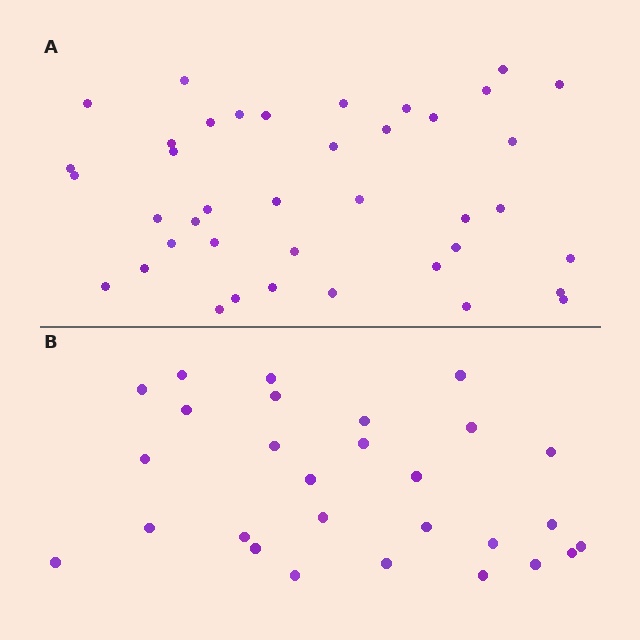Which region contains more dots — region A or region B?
Region A (the top region) has more dots.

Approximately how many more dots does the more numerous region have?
Region A has roughly 12 or so more dots than region B.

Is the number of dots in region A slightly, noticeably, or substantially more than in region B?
Region A has noticeably more, but not dramatically so. The ratio is roughly 1.4 to 1.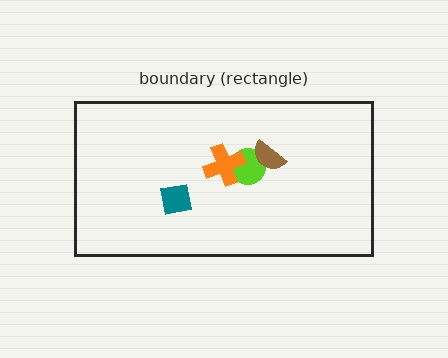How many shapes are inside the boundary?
4 inside, 0 outside.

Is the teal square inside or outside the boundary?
Inside.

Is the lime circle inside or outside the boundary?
Inside.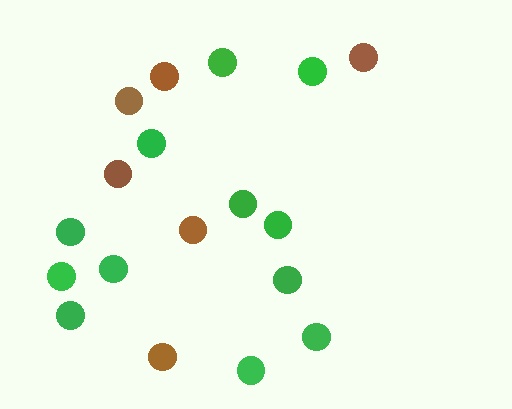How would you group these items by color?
There are 2 groups: one group of green circles (12) and one group of brown circles (6).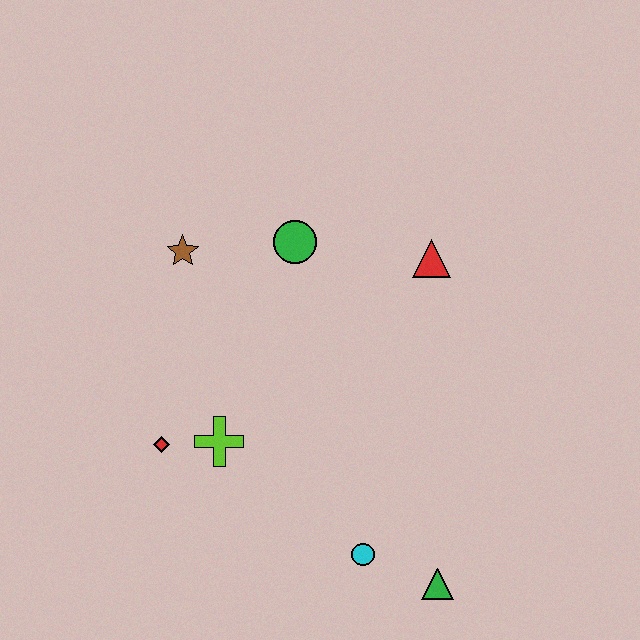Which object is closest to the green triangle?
The cyan circle is closest to the green triangle.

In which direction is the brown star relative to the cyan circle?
The brown star is above the cyan circle.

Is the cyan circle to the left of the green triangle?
Yes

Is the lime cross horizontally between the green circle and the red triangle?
No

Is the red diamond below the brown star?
Yes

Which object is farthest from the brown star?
The green triangle is farthest from the brown star.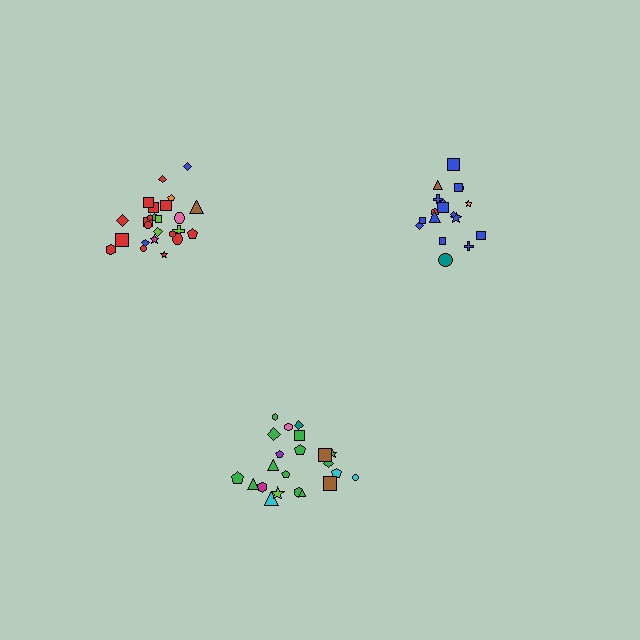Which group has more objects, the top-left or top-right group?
The top-left group.